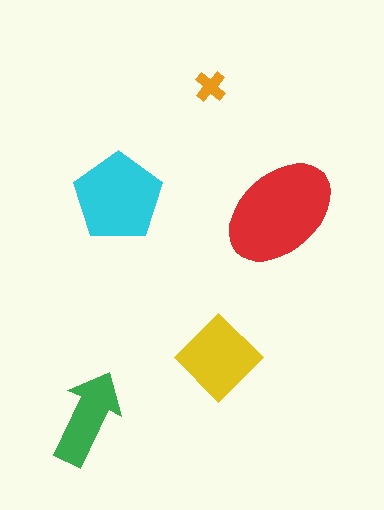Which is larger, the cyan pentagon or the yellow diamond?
The cyan pentagon.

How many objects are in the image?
There are 5 objects in the image.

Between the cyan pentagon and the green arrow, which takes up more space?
The cyan pentagon.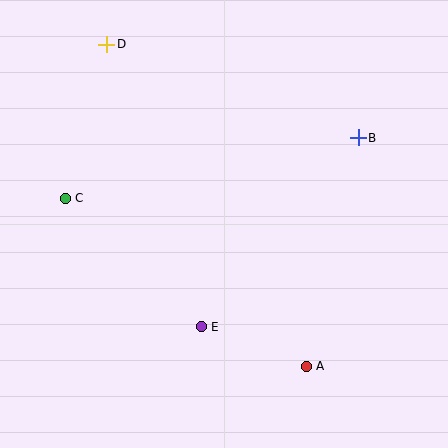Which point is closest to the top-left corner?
Point D is closest to the top-left corner.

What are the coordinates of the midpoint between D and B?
The midpoint between D and B is at (233, 91).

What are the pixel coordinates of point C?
Point C is at (65, 198).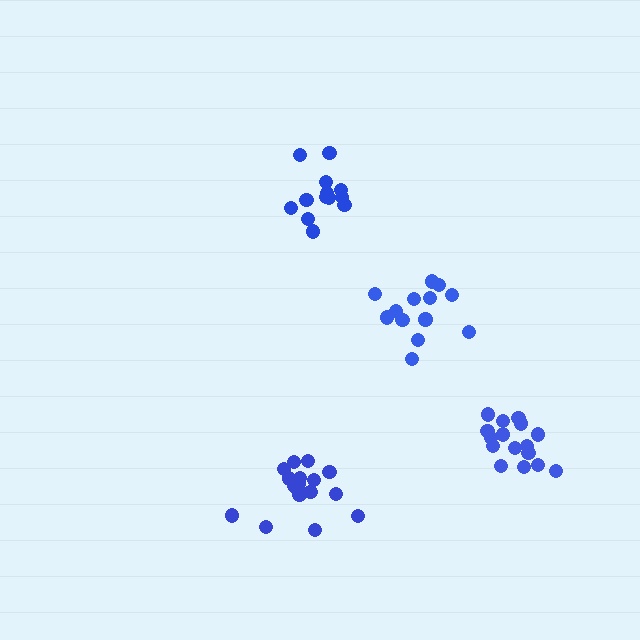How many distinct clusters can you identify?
There are 4 distinct clusters.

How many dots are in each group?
Group 1: 13 dots, Group 2: 13 dots, Group 3: 16 dots, Group 4: 17 dots (59 total).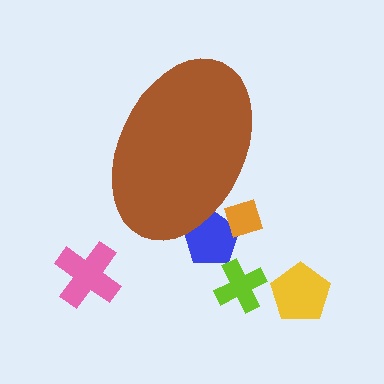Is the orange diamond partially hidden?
Yes, the orange diamond is partially hidden behind the brown ellipse.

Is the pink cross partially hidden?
No, the pink cross is fully visible.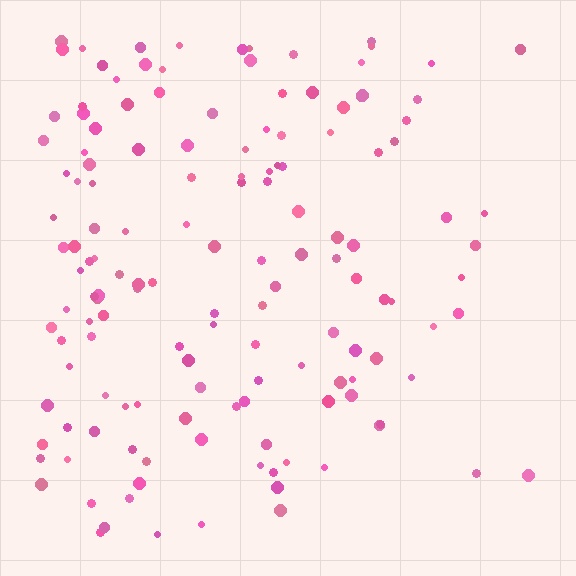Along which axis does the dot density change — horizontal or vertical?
Horizontal.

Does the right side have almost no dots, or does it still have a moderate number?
Still a moderate number, just noticeably fewer than the left.